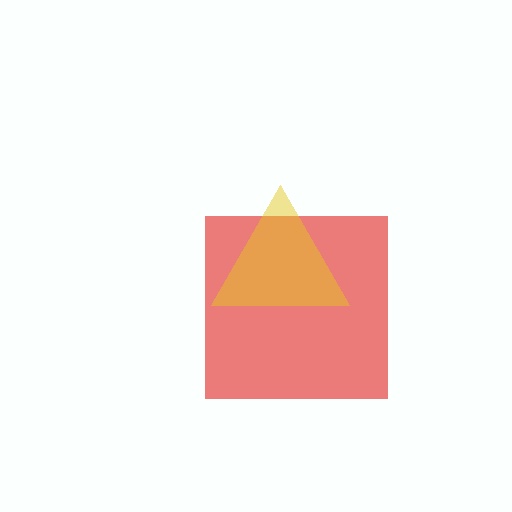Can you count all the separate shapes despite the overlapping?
Yes, there are 2 separate shapes.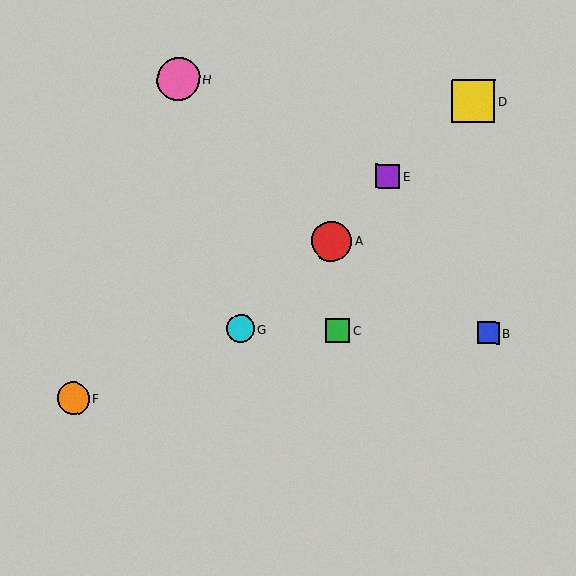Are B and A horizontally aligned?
No, B is at y≈333 and A is at y≈241.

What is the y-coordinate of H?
Object H is at y≈79.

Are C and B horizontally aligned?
Yes, both are at y≈330.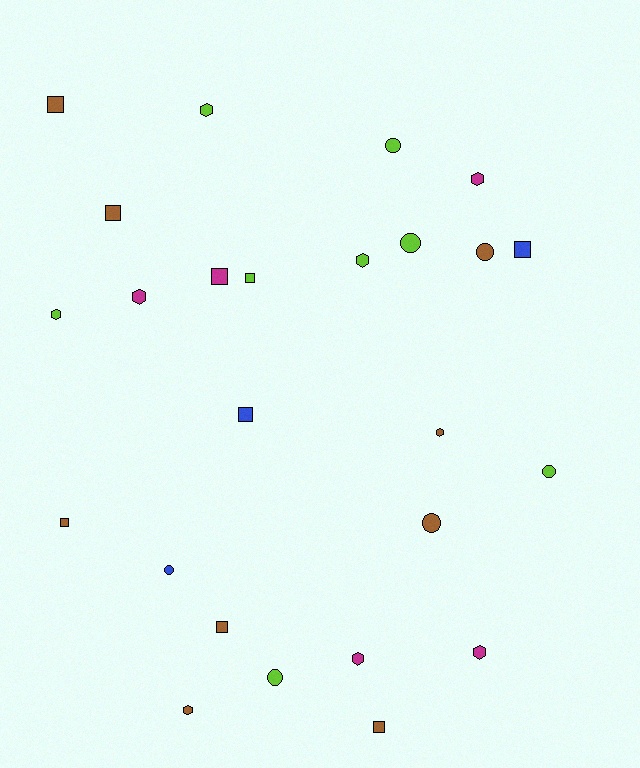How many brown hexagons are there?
There are 2 brown hexagons.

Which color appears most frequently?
Brown, with 9 objects.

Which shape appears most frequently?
Hexagon, with 9 objects.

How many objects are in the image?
There are 25 objects.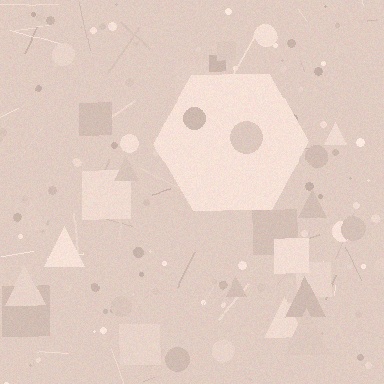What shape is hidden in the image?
A hexagon is hidden in the image.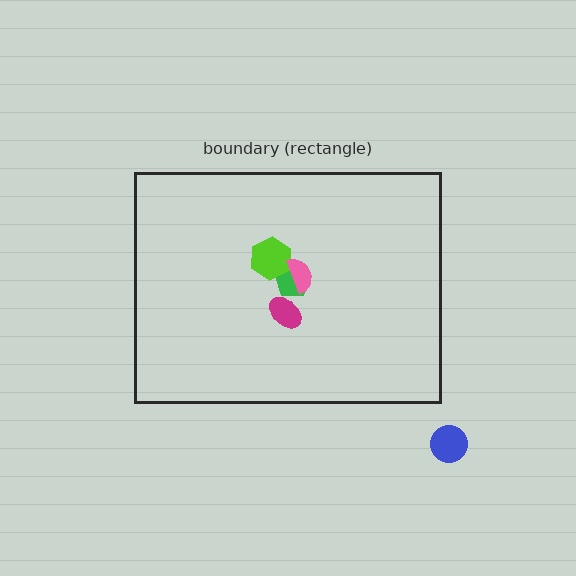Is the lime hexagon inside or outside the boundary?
Inside.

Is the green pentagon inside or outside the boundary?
Inside.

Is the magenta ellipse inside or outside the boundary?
Inside.